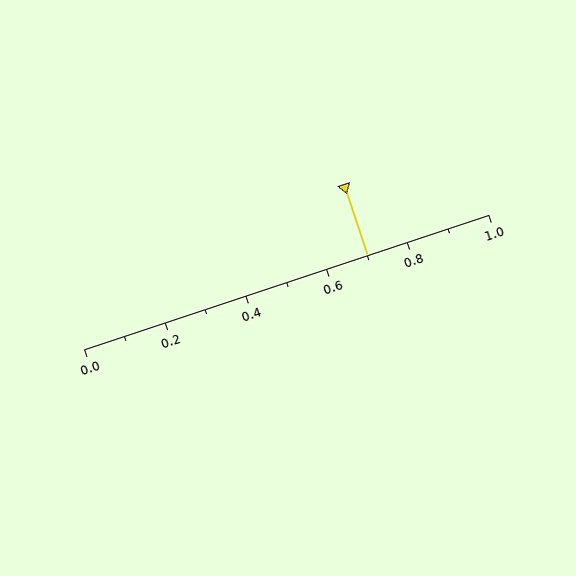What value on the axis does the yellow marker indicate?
The marker indicates approximately 0.7.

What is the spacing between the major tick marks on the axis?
The major ticks are spaced 0.2 apart.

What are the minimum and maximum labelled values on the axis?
The axis runs from 0.0 to 1.0.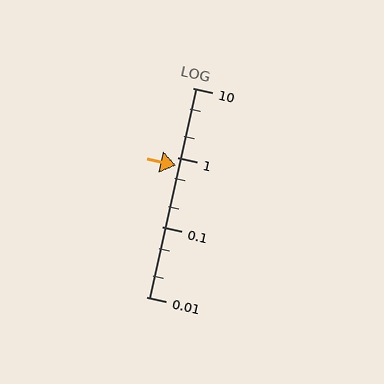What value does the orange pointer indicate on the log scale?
The pointer indicates approximately 0.77.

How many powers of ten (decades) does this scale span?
The scale spans 3 decades, from 0.01 to 10.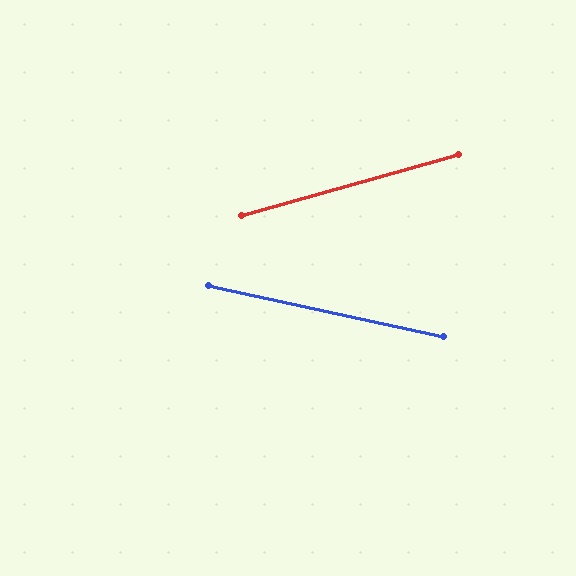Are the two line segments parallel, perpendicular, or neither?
Neither parallel nor perpendicular — they differ by about 28°.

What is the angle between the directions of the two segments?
Approximately 28 degrees.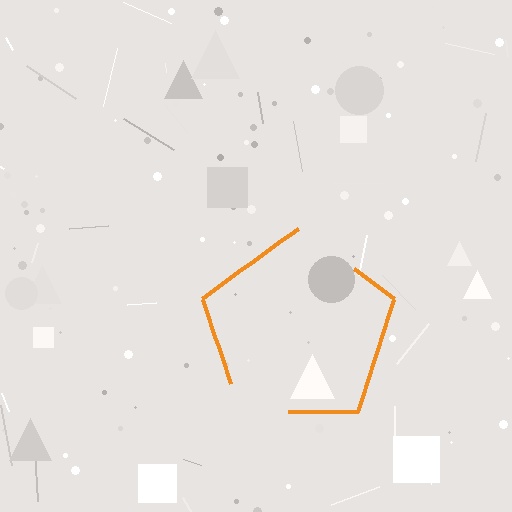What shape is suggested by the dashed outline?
The dashed outline suggests a pentagon.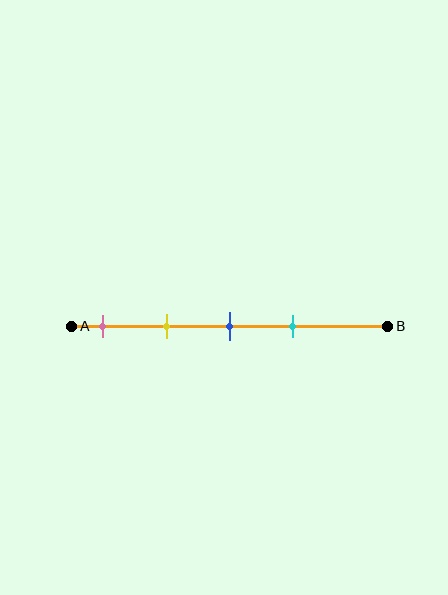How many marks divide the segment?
There are 4 marks dividing the segment.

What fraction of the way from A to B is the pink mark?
The pink mark is approximately 10% (0.1) of the way from A to B.